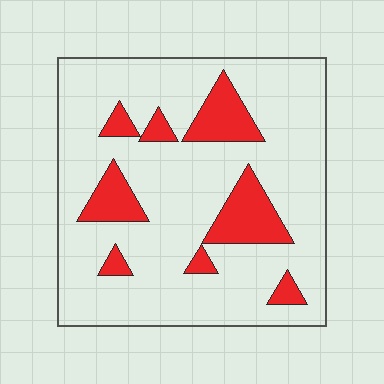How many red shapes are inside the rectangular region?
8.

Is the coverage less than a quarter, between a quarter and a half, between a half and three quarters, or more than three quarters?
Less than a quarter.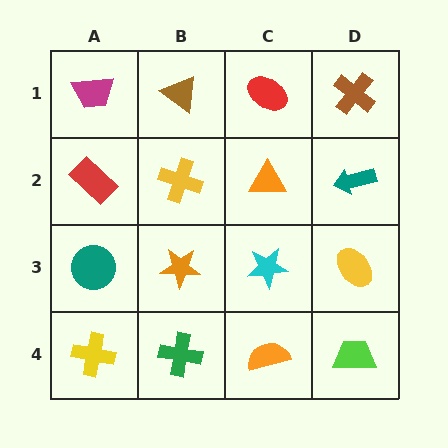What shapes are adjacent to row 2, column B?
A brown triangle (row 1, column B), an orange star (row 3, column B), a red rectangle (row 2, column A), an orange triangle (row 2, column C).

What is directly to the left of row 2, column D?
An orange triangle.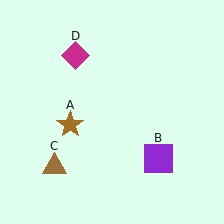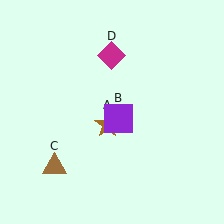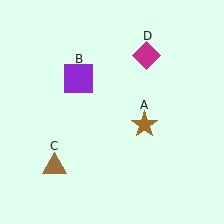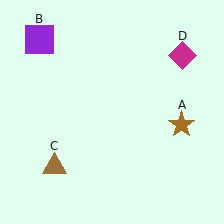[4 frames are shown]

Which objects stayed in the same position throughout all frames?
Brown triangle (object C) remained stationary.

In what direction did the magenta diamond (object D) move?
The magenta diamond (object D) moved right.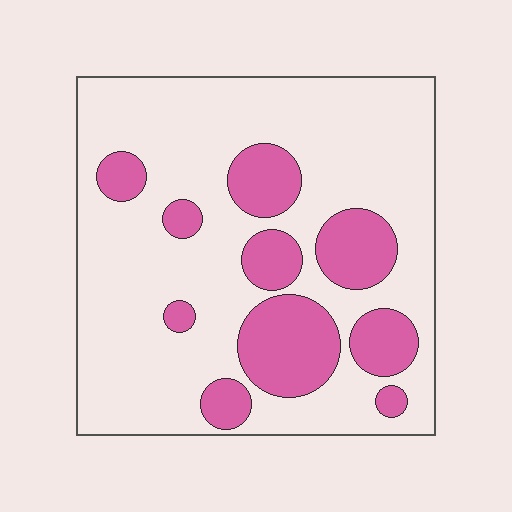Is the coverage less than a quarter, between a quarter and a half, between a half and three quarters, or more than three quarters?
Less than a quarter.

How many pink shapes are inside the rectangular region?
10.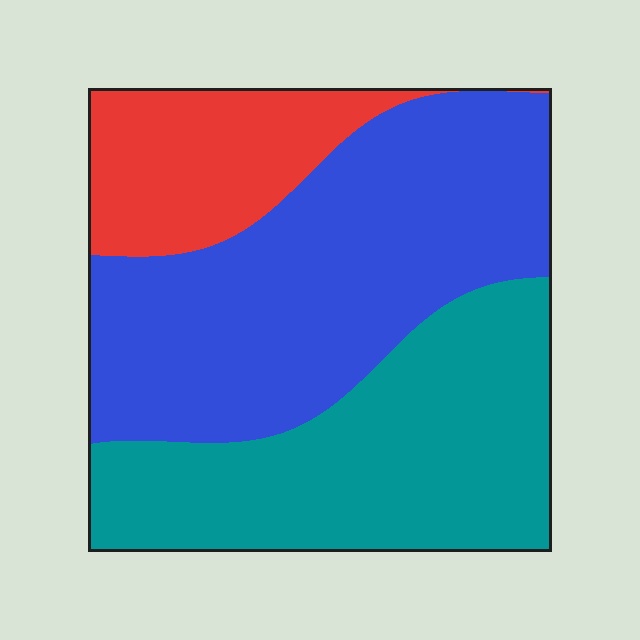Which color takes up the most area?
Blue, at roughly 45%.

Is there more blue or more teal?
Blue.